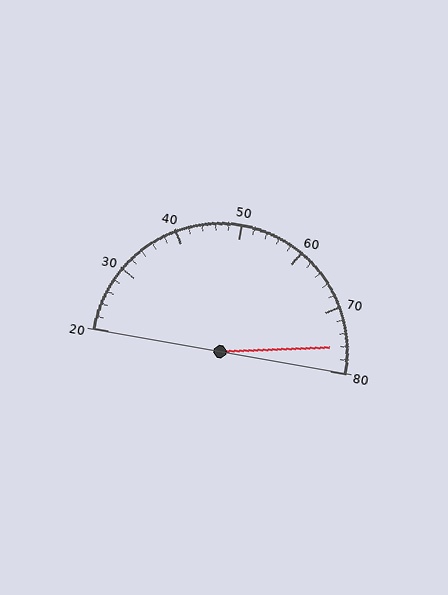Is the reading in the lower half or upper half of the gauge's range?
The reading is in the upper half of the range (20 to 80).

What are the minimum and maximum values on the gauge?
The gauge ranges from 20 to 80.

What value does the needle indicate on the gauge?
The needle indicates approximately 76.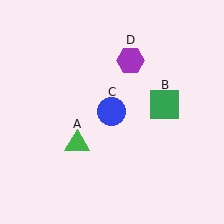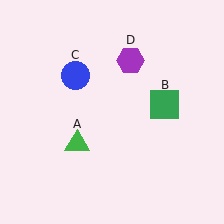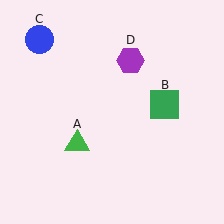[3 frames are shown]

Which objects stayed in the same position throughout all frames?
Green triangle (object A) and green square (object B) and purple hexagon (object D) remained stationary.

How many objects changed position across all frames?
1 object changed position: blue circle (object C).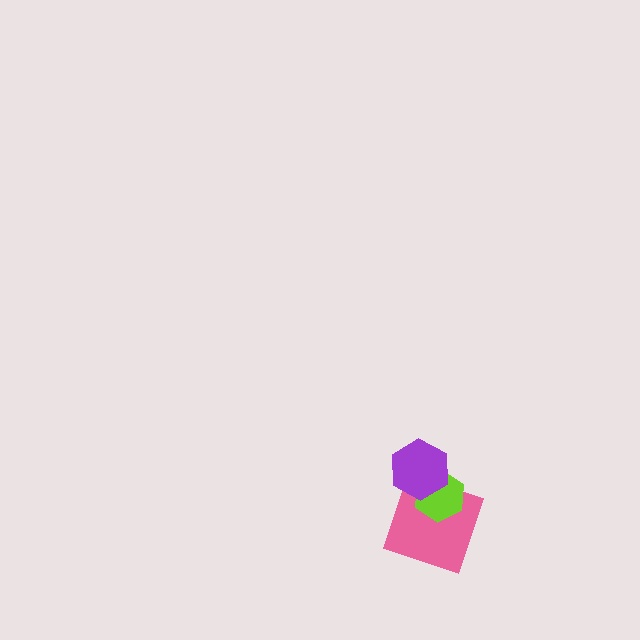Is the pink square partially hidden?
Yes, it is partially covered by another shape.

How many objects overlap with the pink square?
2 objects overlap with the pink square.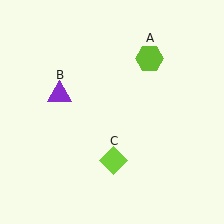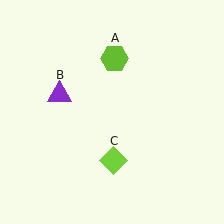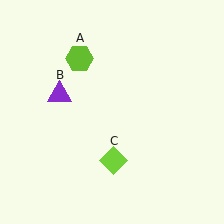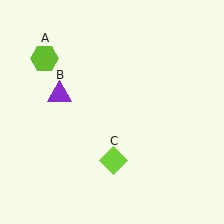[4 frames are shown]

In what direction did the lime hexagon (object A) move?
The lime hexagon (object A) moved left.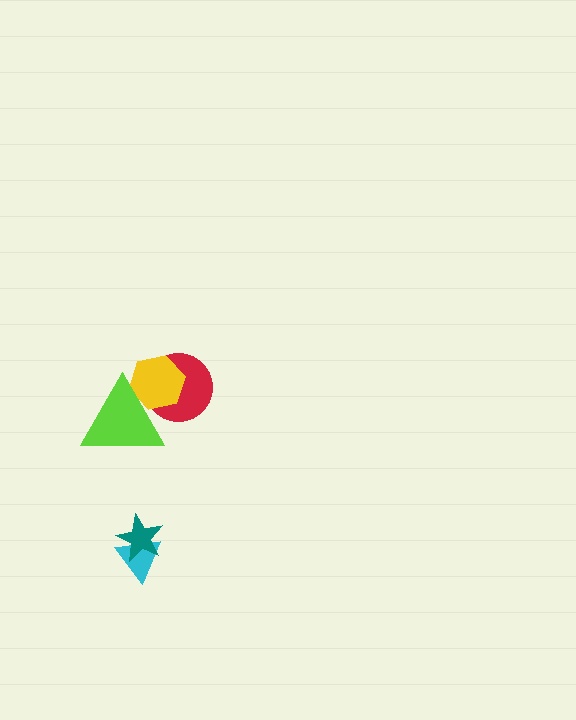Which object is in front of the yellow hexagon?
The lime triangle is in front of the yellow hexagon.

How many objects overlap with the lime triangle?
2 objects overlap with the lime triangle.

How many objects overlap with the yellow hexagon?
2 objects overlap with the yellow hexagon.